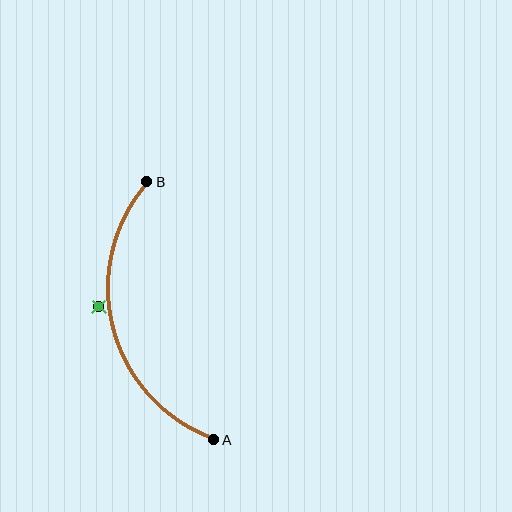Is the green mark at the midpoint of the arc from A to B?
No — the green mark does not lie on the arc at all. It sits slightly outside the curve.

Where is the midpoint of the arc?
The arc midpoint is the point on the curve farthest from the straight line joining A and B. It sits to the left of that line.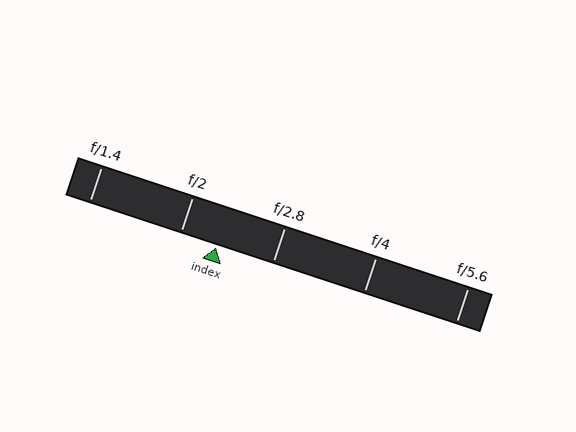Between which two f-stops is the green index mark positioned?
The index mark is between f/2 and f/2.8.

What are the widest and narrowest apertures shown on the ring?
The widest aperture shown is f/1.4 and the narrowest is f/5.6.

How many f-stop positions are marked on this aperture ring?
There are 5 f-stop positions marked.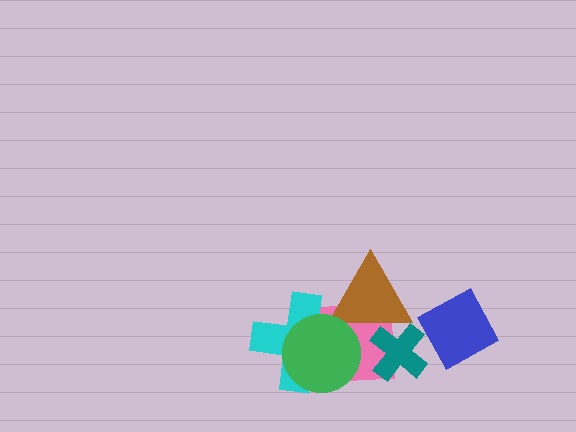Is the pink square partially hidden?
Yes, it is partially covered by another shape.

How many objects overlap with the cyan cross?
3 objects overlap with the cyan cross.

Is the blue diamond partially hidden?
No, no other shape covers it.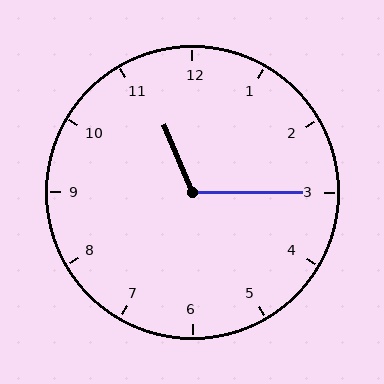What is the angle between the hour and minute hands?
Approximately 112 degrees.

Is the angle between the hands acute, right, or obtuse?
It is obtuse.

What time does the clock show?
11:15.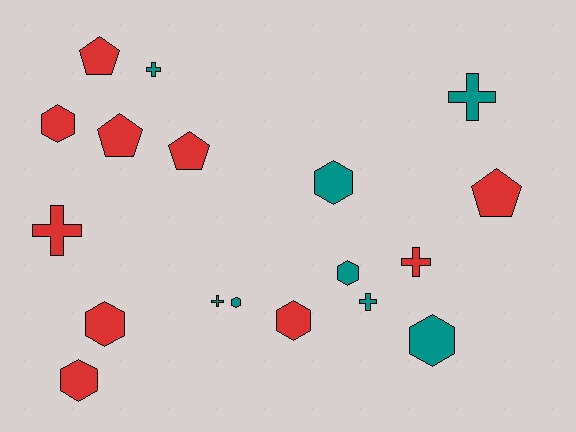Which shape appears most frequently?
Hexagon, with 8 objects.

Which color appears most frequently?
Red, with 10 objects.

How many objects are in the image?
There are 18 objects.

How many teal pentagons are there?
There are no teal pentagons.